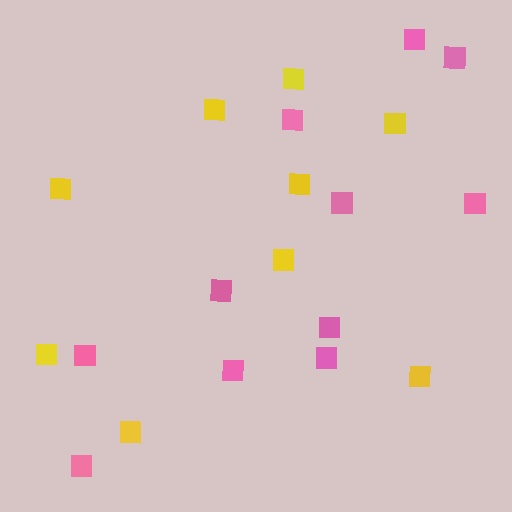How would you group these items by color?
There are 2 groups: one group of pink squares (11) and one group of yellow squares (9).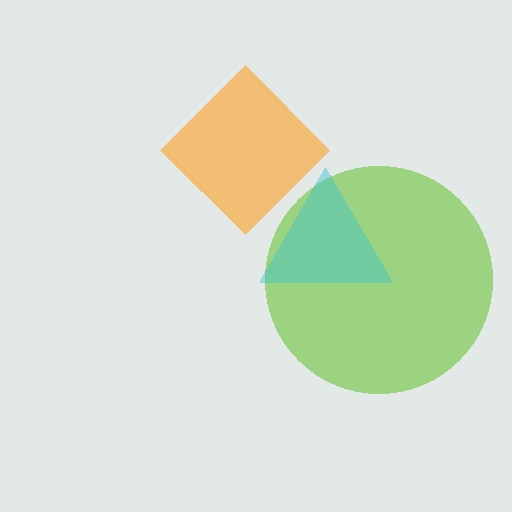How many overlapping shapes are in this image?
There are 3 overlapping shapes in the image.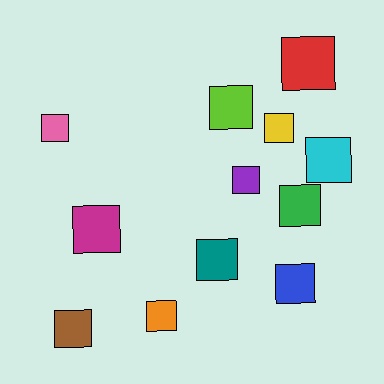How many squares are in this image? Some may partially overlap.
There are 12 squares.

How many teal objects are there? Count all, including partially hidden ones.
There is 1 teal object.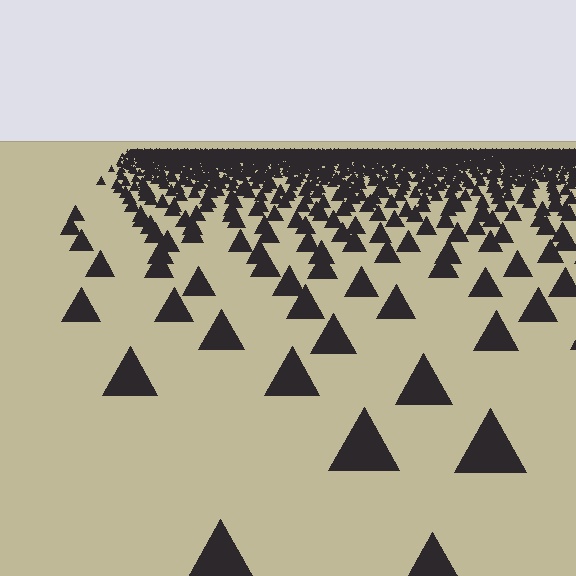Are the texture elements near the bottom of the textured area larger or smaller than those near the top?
Larger. Near the bottom, elements are closer to the viewer and appear at a bigger on-screen size.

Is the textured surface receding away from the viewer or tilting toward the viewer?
The surface is receding away from the viewer. Texture elements get smaller and denser toward the top.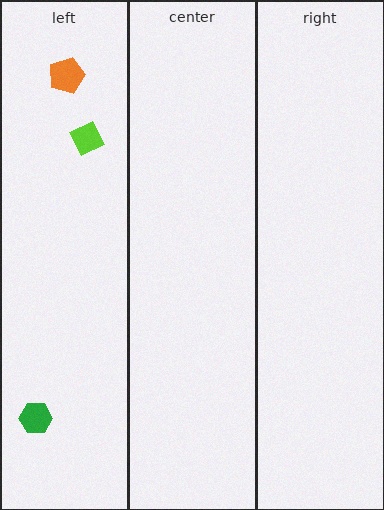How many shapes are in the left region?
3.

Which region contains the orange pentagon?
The left region.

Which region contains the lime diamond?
The left region.